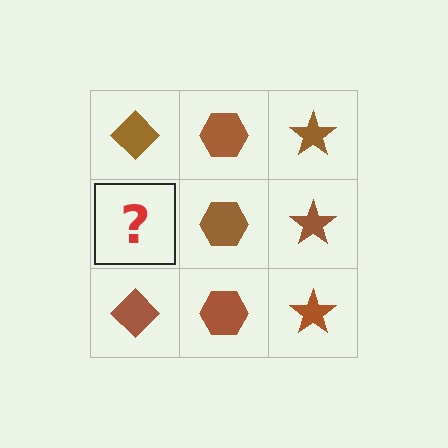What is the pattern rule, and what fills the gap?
The rule is that each column has a consistent shape. The gap should be filled with a brown diamond.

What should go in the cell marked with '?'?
The missing cell should contain a brown diamond.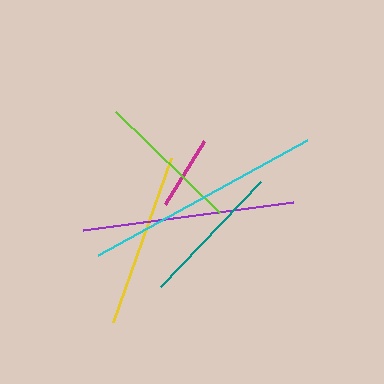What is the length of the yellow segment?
The yellow segment is approximately 174 pixels long.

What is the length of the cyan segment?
The cyan segment is approximately 239 pixels long.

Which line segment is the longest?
The cyan line is the longest at approximately 239 pixels.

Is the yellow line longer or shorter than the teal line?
The yellow line is longer than the teal line.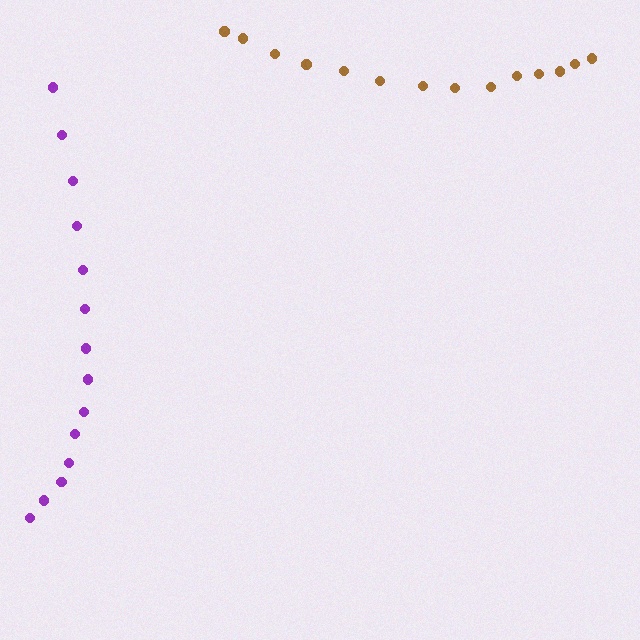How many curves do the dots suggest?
There are 2 distinct paths.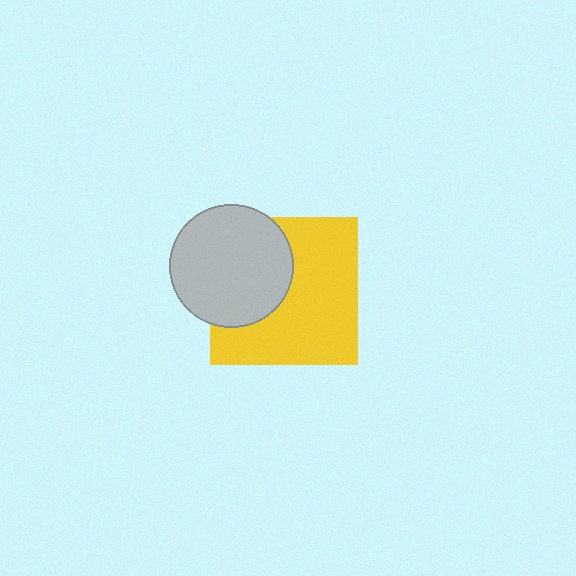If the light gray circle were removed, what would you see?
You would see the complete yellow square.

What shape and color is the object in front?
The object in front is a light gray circle.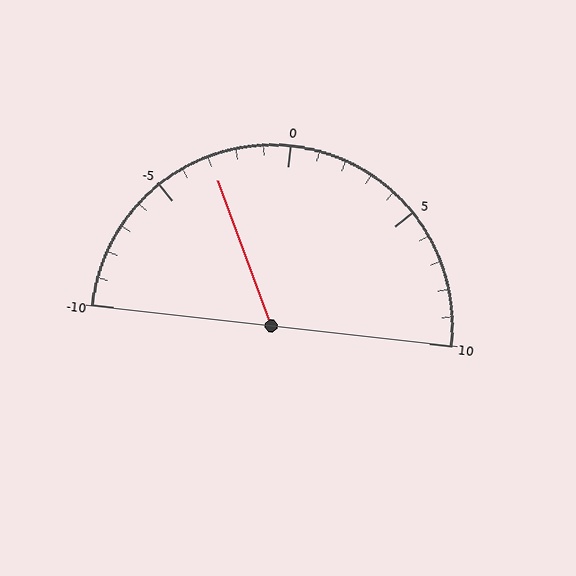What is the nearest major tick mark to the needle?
The nearest major tick mark is -5.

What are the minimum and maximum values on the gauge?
The gauge ranges from -10 to 10.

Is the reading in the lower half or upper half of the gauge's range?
The reading is in the lower half of the range (-10 to 10).